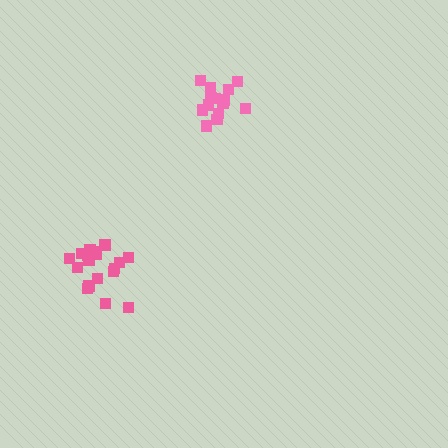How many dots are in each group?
Group 1: 18 dots, Group 2: 15 dots (33 total).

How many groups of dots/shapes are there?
There are 2 groups.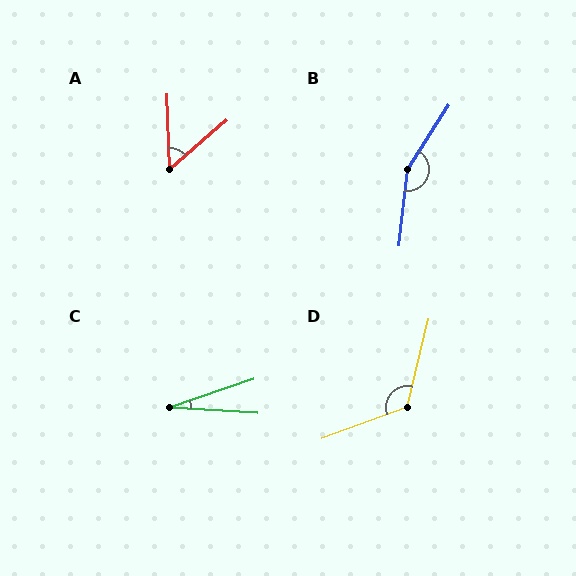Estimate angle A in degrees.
Approximately 51 degrees.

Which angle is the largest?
B, at approximately 153 degrees.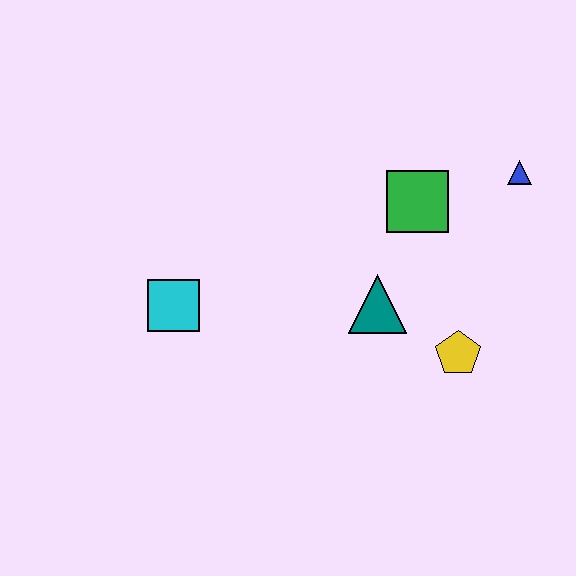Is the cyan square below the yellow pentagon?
No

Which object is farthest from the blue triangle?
The cyan square is farthest from the blue triangle.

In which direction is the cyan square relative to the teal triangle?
The cyan square is to the left of the teal triangle.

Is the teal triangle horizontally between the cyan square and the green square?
Yes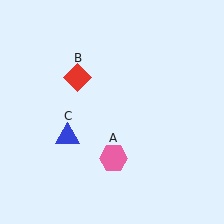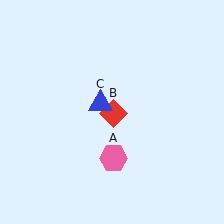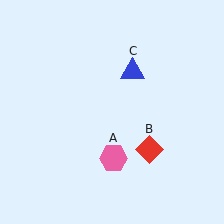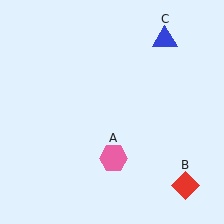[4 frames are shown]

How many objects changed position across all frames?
2 objects changed position: red diamond (object B), blue triangle (object C).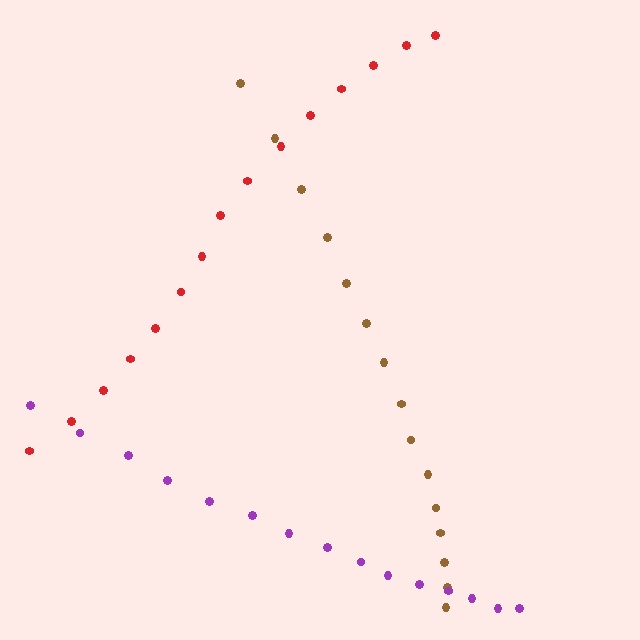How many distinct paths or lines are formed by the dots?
There are 3 distinct paths.